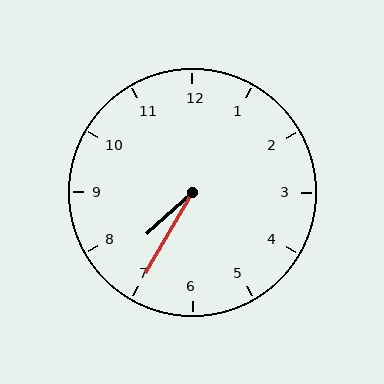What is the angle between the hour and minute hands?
Approximately 18 degrees.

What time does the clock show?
7:35.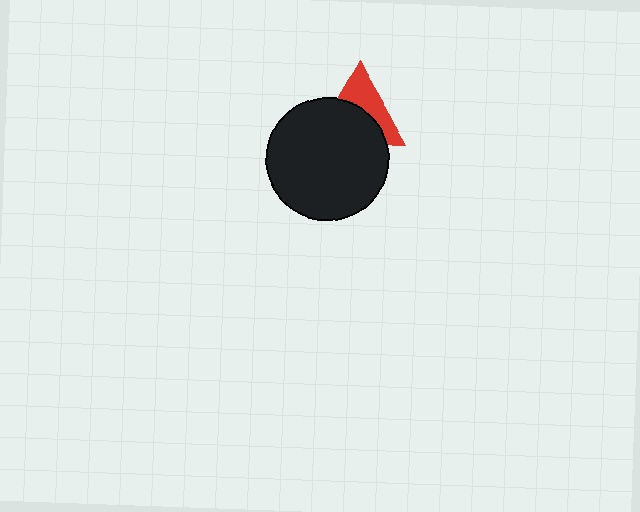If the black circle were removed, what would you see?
You would see the complete red triangle.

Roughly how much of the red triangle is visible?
A small part of it is visible (roughly 44%).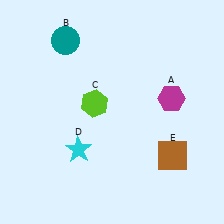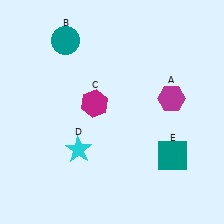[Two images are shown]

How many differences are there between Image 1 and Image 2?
There are 2 differences between the two images.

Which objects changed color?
C changed from lime to magenta. E changed from brown to teal.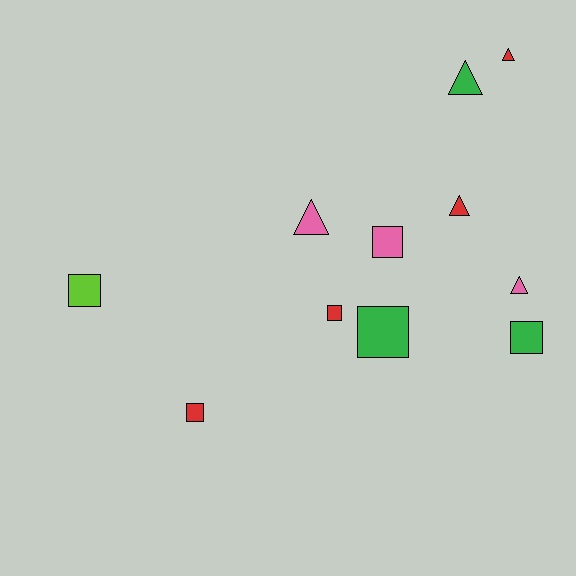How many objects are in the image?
There are 11 objects.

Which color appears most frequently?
Red, with 4 objects.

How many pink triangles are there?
There are 2 pink triangles.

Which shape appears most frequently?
Square, with 6 objects.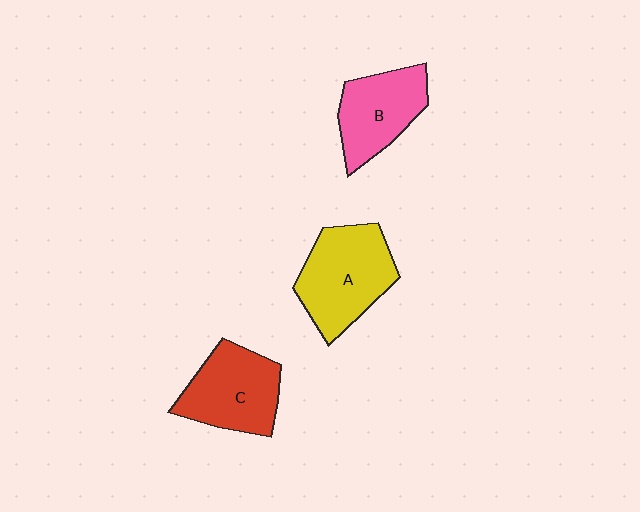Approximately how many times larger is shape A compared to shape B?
Approximately 1.3 times.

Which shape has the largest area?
Shape A (yellow).